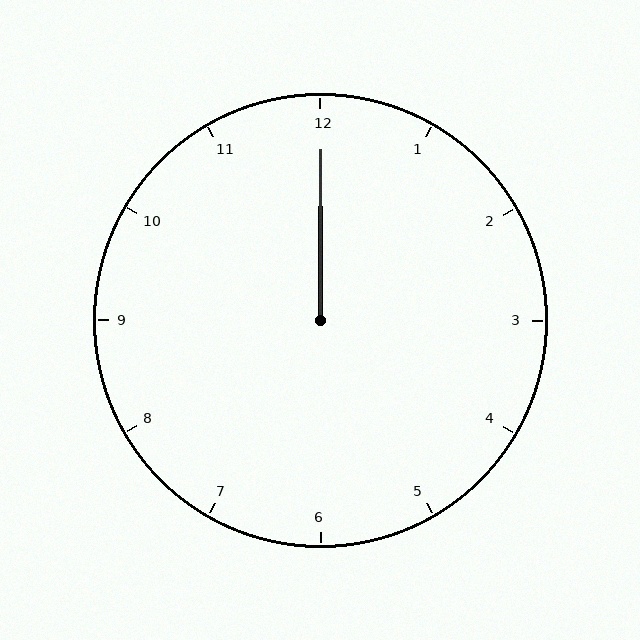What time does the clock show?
12:00.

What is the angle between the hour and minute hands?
Approximately 0 degrees.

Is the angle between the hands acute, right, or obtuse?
It is acute.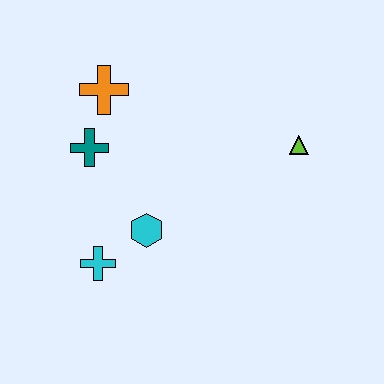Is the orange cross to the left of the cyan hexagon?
Yes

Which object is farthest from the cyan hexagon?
The lime triangle is farthest from the cyan hexagon.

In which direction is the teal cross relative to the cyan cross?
The teal cross is above the cyan cross.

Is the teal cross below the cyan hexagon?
No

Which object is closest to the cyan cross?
The cyan hexagon is closest to the cyan cross.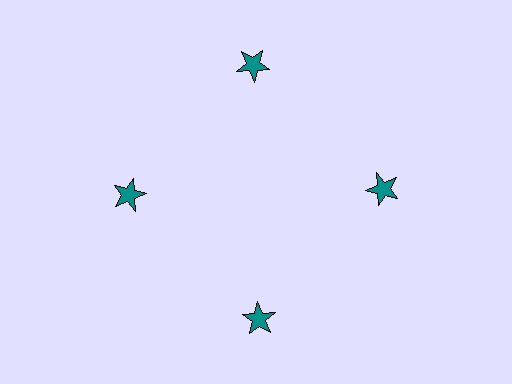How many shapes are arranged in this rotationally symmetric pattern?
There are 4 shapes, arranged in 4 groups of 1.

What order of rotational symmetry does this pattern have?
This pattern has 4-fold rotational symmetry.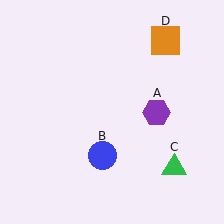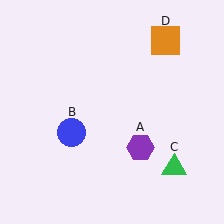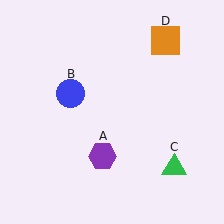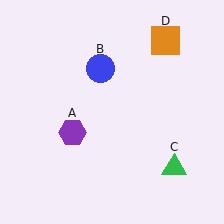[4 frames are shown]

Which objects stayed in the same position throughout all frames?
Green triangle (object C) and orange square (object D) remained stationary.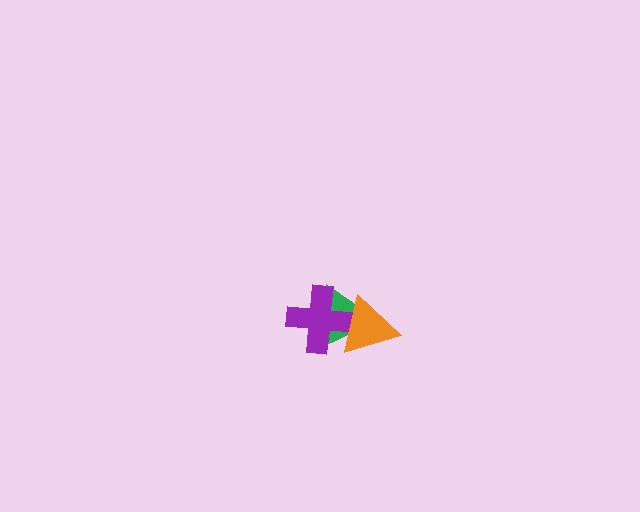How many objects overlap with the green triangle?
2 objects overlap with the green triangle.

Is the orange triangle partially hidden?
No, no other shape covers it.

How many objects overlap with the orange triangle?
2 objects overlap with the orange triangle.